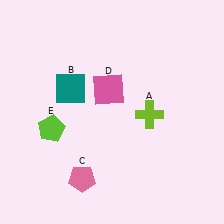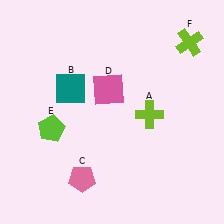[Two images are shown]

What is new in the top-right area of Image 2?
A lime cross (F) was added in the top-right area of Image 2.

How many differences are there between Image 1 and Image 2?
There is 1 difference between the two images.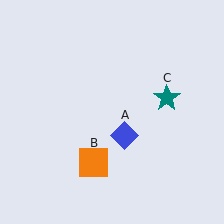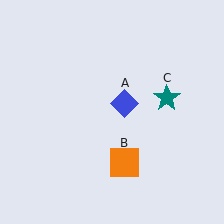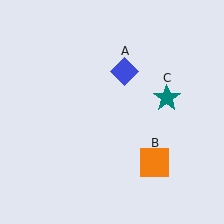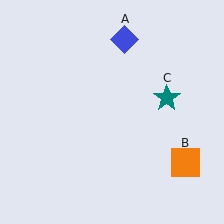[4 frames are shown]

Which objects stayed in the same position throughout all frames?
Teal star (object C) remained stationary.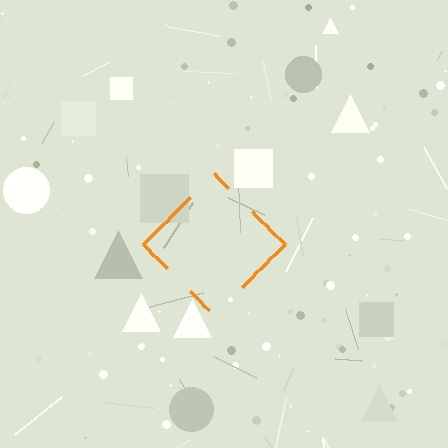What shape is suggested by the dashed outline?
The dashed outline suggests a diamond.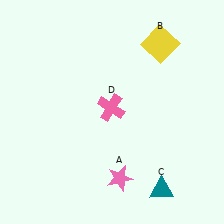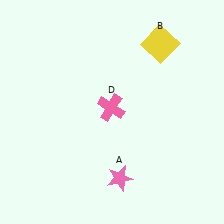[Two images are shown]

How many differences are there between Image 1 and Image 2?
There is 1 difference between the two images.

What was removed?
The teal triangle (C) was removed in Image 2.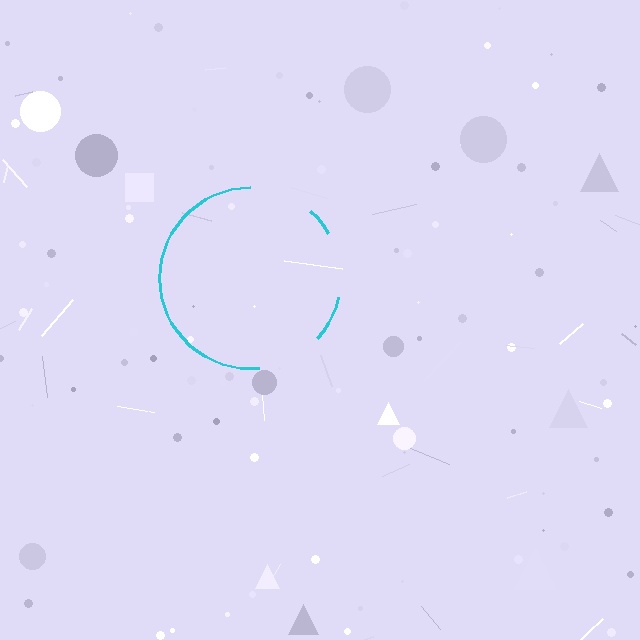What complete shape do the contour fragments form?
The contour fragments form a circle.